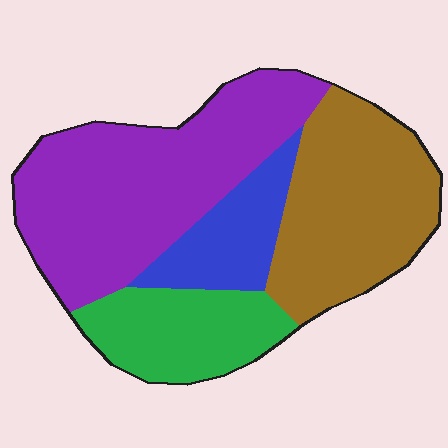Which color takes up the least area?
Blue, at roughly 15%.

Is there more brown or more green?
Brown.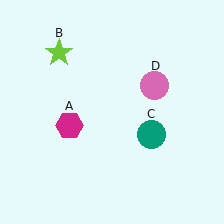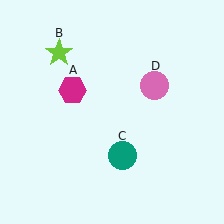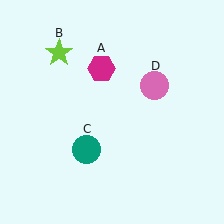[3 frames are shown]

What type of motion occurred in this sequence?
The magenta hexagon (object A), teal circle (object C) rotated clockwise around the center of the scene.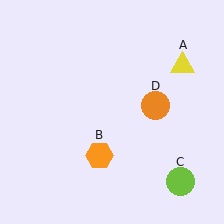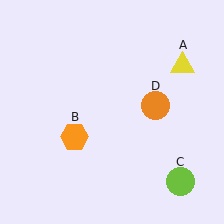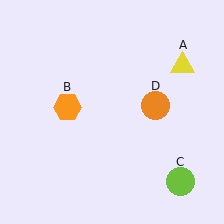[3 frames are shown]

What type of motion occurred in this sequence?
The orange hexagon (object B) rotated clockwise around the center of the scene.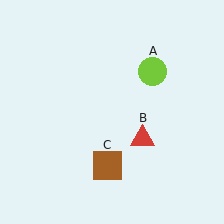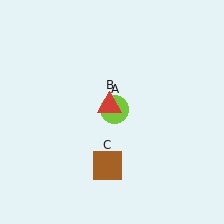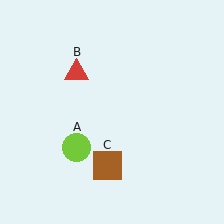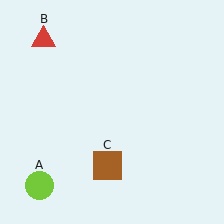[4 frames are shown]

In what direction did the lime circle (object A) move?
The lime circle (object A) moved down and to the left.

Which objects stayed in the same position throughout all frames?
Brown square (object C) remained stationary.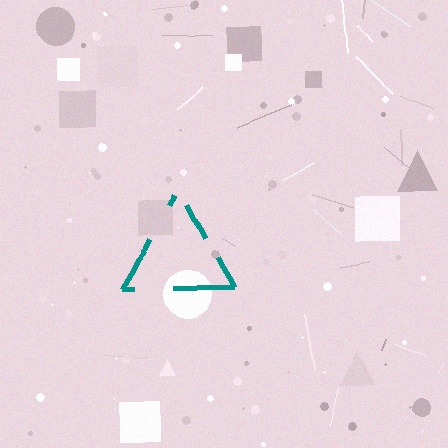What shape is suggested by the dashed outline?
The dashed outline suggests a triangle.